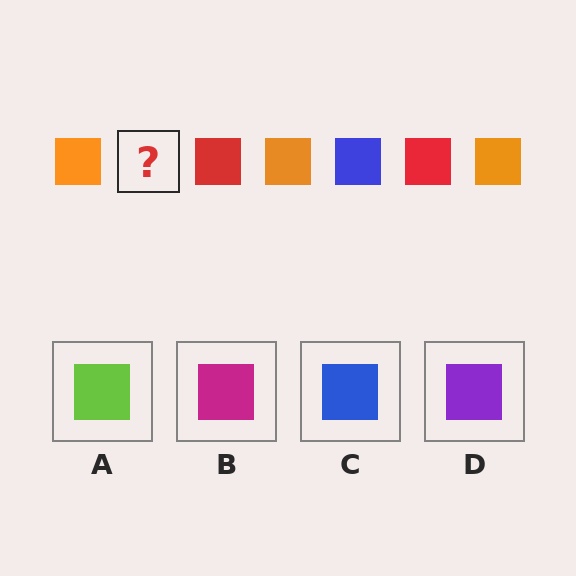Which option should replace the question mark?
Option C.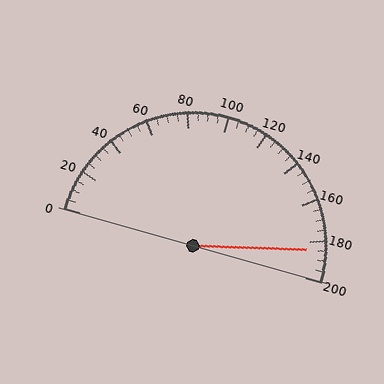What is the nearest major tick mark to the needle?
The nearest major tick mark is 180.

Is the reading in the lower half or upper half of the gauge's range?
The reading is in the upper half of the range (0 to 200).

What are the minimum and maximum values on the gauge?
The gauge ranges from 0 to 200.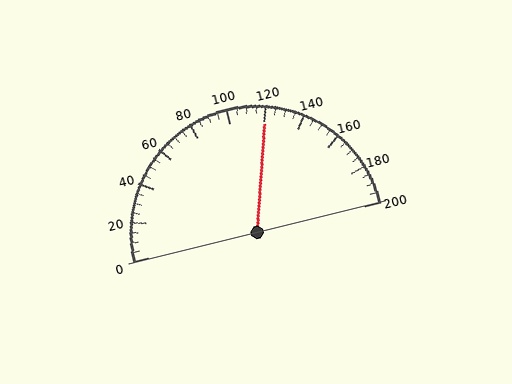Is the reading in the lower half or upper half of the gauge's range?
The reading is in the upper half of the range (0 to 200).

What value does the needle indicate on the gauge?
The needle indicates approximately 120.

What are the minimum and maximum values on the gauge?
The gauge ranges from 0 to 200.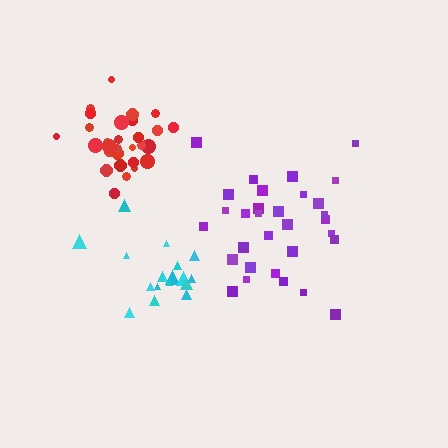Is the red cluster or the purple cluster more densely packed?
Red.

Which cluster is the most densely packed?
Red.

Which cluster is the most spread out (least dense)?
Purple.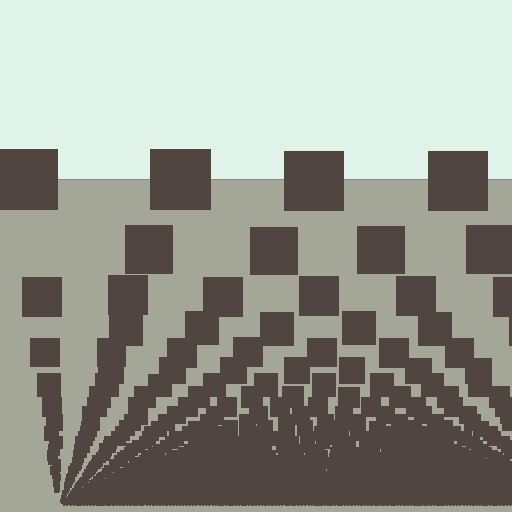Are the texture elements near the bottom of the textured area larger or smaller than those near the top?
Smaller. The gradient is inverted — elements near the bottom are smaller and denser.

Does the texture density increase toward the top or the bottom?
Density increases toward the bottom.